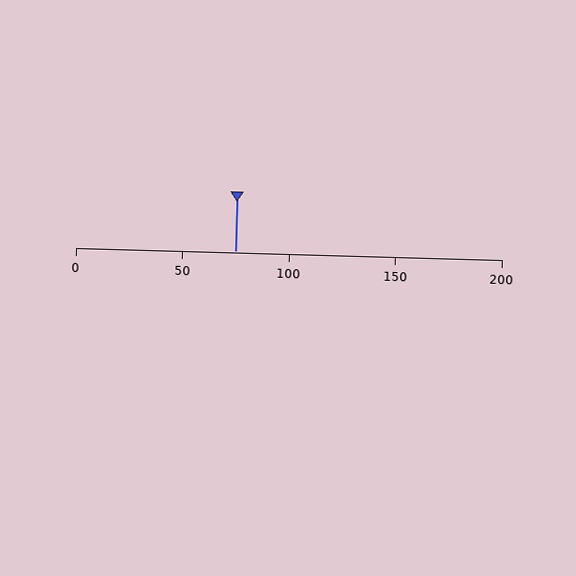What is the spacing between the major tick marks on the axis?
The major ticks are spaced 50 apart.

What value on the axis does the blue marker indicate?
The marker indicates approximately 75.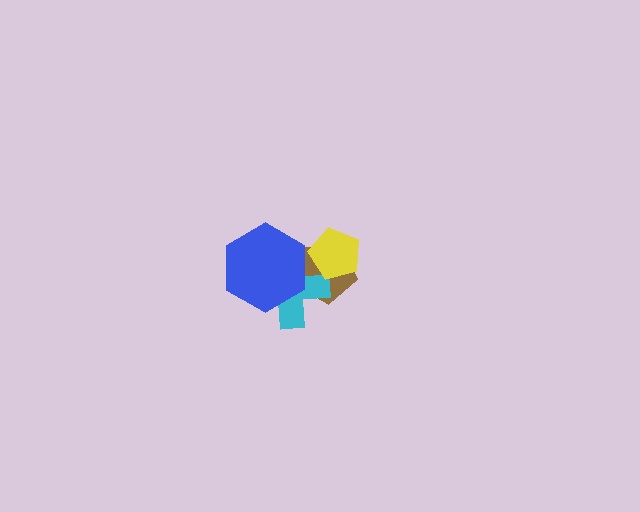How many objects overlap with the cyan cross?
3 objects overlap with the cyan cross.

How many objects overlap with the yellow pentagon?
2 objects overlap with the yellow pentagon.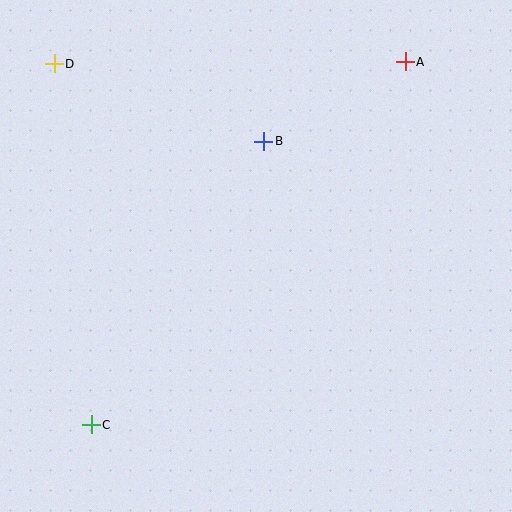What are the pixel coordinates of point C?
Point C is at (91, 425).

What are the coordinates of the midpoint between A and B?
The midpoint between A and B is at (334, 102).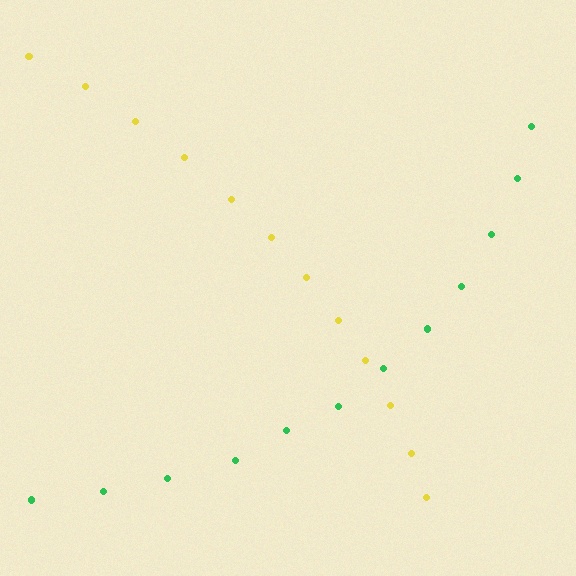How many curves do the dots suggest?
There are 2 distinct paths.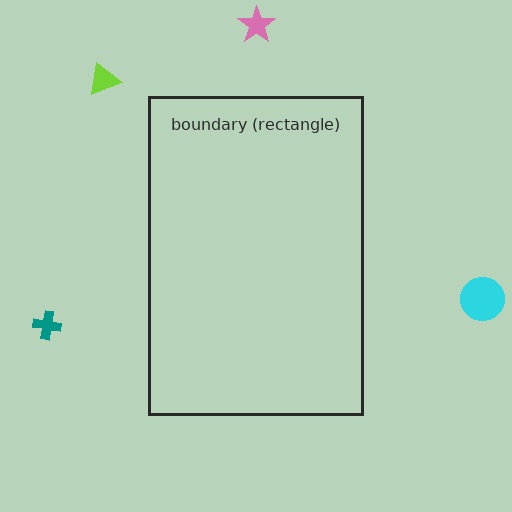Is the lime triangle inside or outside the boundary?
Outside.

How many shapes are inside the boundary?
0 inside, 4 outside.